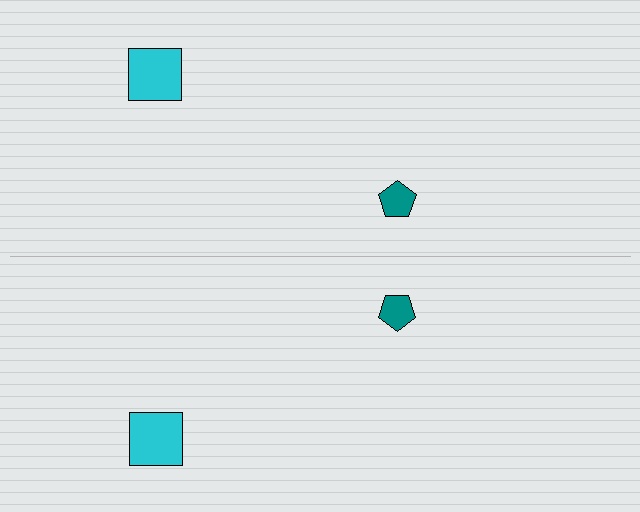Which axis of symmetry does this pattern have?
The pattern has a horizontal axis of symmetry running through the center of the image.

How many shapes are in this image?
There are 4 shapes in this image.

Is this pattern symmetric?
Yes, this pattern has bilateral (reflection) symmetry.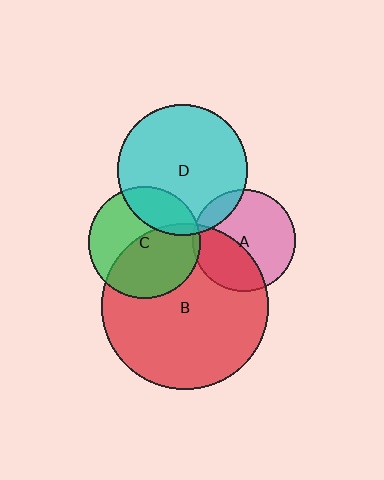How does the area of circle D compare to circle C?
Approximately 1.4 times.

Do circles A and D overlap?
Yes.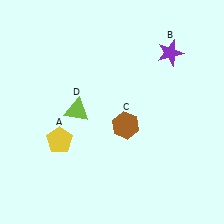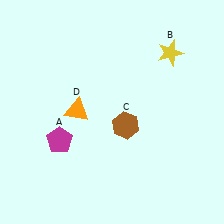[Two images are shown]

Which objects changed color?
A changed from yellow to magenta. B changed from purple to yellow. D changed from lime to orange.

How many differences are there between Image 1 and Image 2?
There are 3 differences between the two images.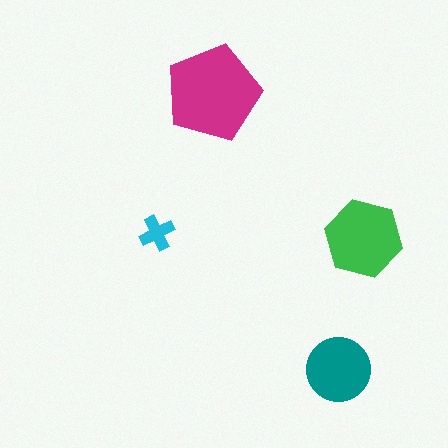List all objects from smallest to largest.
The cyan cross, the teal circle, the green hexagon, the magenta pentagon.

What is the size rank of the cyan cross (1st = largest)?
4th.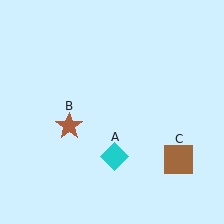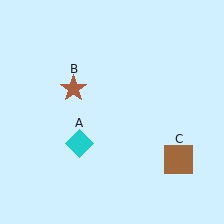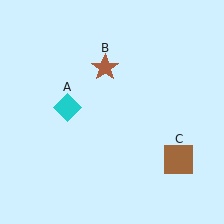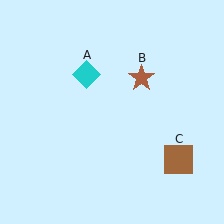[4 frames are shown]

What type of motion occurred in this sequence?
The cyan diamond (object A), brown star (object B) rotated clockwise around the center of the scene.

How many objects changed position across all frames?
2 objects changed position: cyan diamond (object A), brown star (object B).